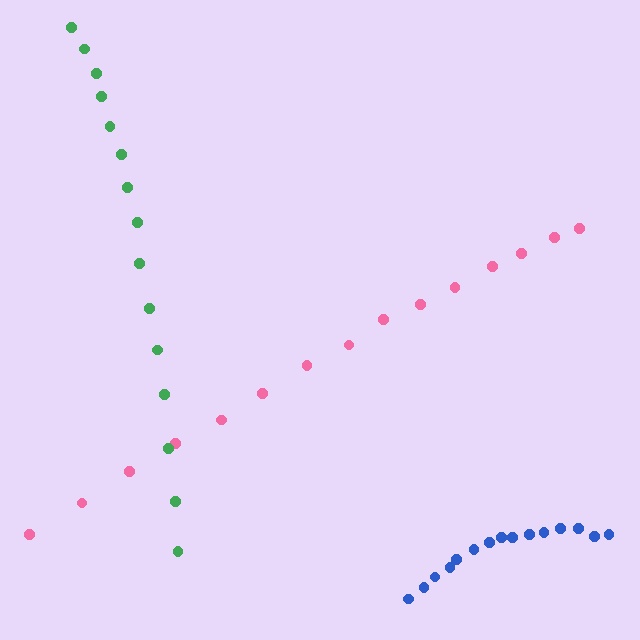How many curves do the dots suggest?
There are 3 distinct paths.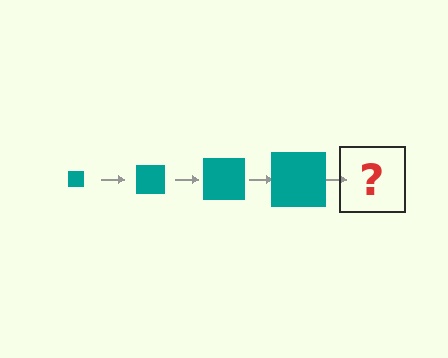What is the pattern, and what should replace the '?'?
The pattern is that the square gets progressively larger each step. The '?' should be a teal square, larger than the previous one.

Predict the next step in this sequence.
The next step is a teal square, larger than the previous one.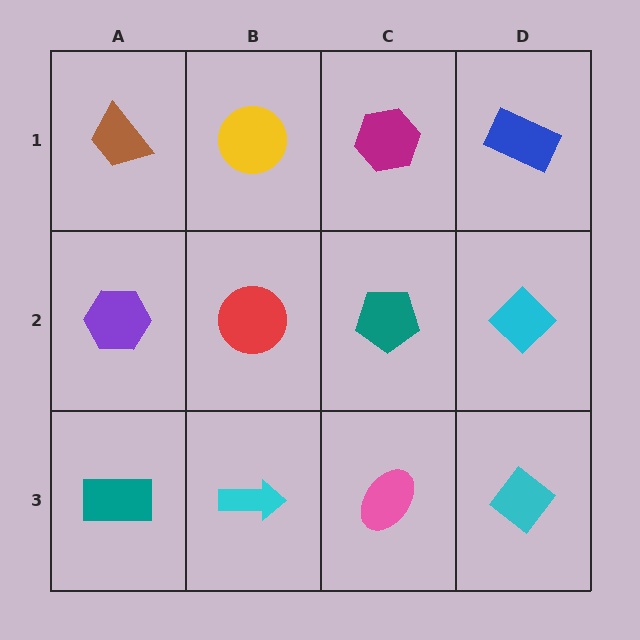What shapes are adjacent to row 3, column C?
A teal pentagon (row 2, column C), a cyan arrow (row 3, column B), a cyan diamond (row 3, column D).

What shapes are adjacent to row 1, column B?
A red circle (row 2, column B), a brown trapezoid (row 1, column A), a magenta hexagon (row 1, column C).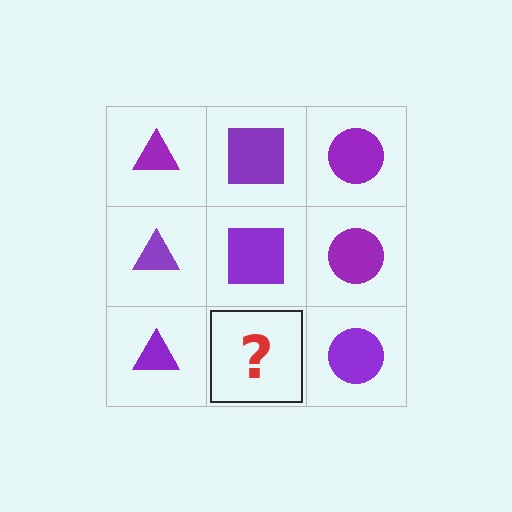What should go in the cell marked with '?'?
The missing cell should contain a purple square.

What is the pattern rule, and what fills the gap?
The rule is that each column has a consistent shape. The gap should be filled with a purple square.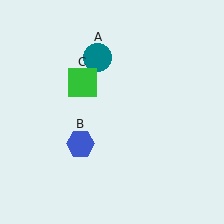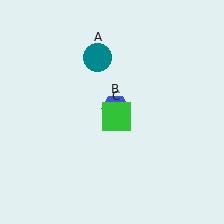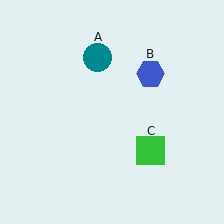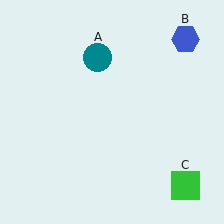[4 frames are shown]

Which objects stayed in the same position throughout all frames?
Teal circle (object A) remained stationary.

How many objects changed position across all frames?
2 objects changed position: blue hexagon (object B), green square (object C).